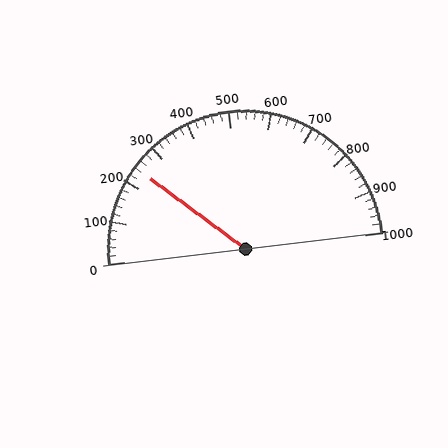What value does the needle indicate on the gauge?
The needle indicates approximately 240.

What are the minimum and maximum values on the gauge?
The gauge ranges from 0 to 1000.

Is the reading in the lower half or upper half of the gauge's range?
The reading is in the lower half of the range (0 to 1000).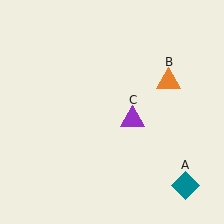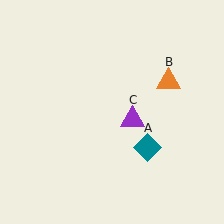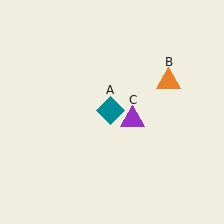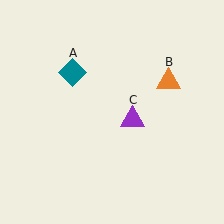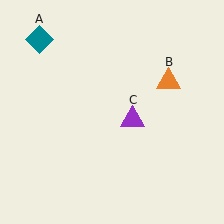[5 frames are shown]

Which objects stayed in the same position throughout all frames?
Orange triangle (object B) and purple triangle (object C) remained stationary.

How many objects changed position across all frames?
1 object changed position: teal diamond (object A).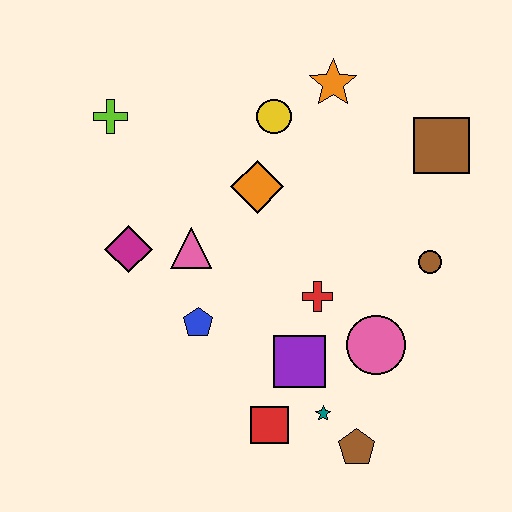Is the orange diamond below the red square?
No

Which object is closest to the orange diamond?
The yellow circle is closest to the orange diamond.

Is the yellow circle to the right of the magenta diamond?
Yes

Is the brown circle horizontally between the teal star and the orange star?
No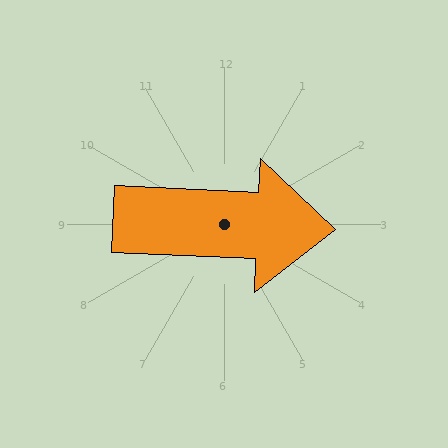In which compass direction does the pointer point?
East.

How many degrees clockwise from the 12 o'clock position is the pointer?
Approximately 93 degrees.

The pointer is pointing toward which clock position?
Roughly 3 o'clock.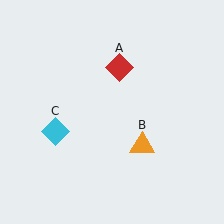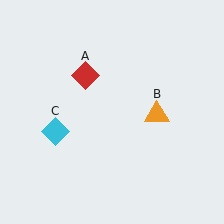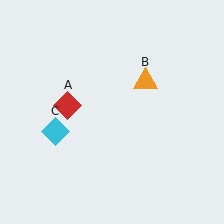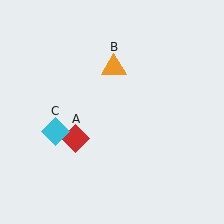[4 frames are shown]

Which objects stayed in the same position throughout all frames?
Cyan diamond (object C) remained stationary.